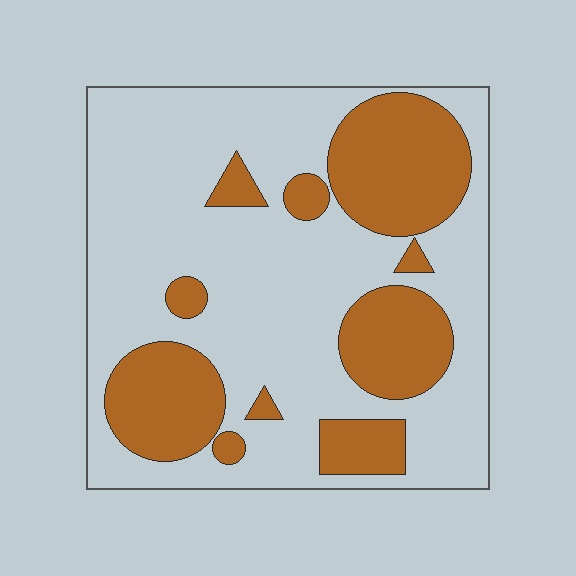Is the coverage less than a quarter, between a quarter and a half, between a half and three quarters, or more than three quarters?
Between a quarter and a half.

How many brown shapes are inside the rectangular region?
10.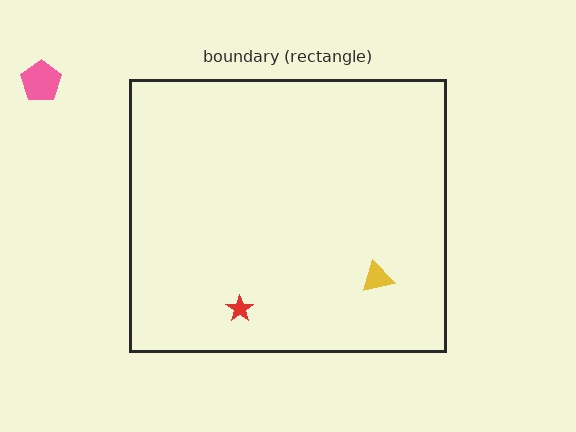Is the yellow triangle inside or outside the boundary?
Inside.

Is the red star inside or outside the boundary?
Inside.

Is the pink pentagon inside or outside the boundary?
Outside.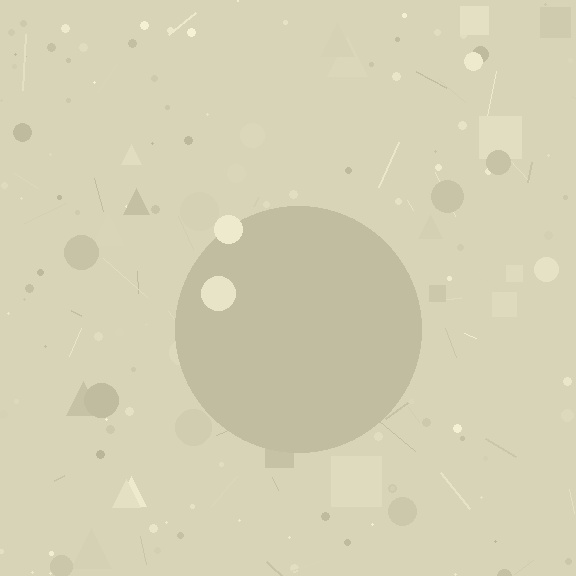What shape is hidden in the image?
A circle is hidden in the image.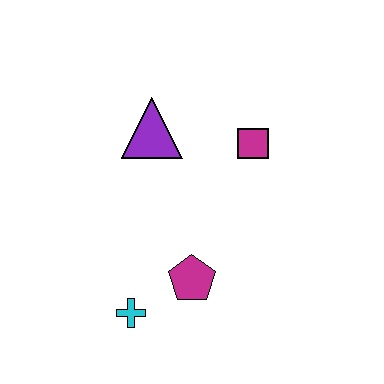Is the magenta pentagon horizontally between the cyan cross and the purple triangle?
No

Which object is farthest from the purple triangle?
The cyan cross is farthest from the purple triangle.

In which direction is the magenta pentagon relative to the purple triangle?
The magenta pentagon is below the purple triangle.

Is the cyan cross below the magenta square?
Yes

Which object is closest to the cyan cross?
The magenta pentagon is closest to the cyan cross.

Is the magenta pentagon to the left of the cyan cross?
No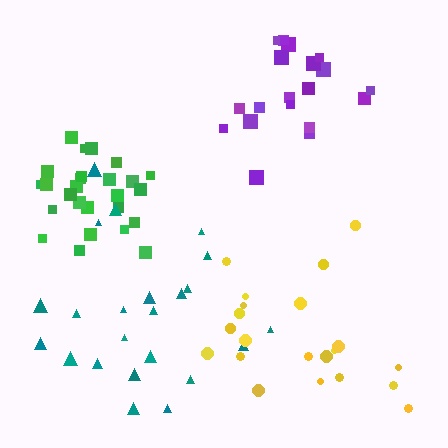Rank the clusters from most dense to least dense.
green, purple, yellow, teal.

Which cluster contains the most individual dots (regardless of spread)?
Green (26).